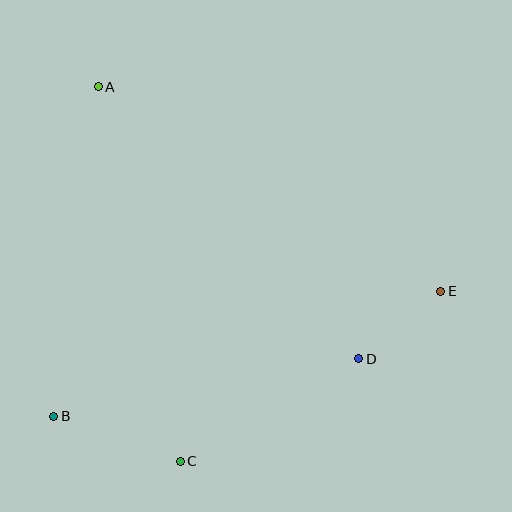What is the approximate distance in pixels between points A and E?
The distance between A and E is approximately 399 pixels.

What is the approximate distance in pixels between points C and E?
The distance between C and E is approximately 311 pixels.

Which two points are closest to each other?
Points D and E are closest to each other.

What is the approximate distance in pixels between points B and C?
The distance between B and C is approximately 135 pixels.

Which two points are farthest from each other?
Points B and E are farthest from each other.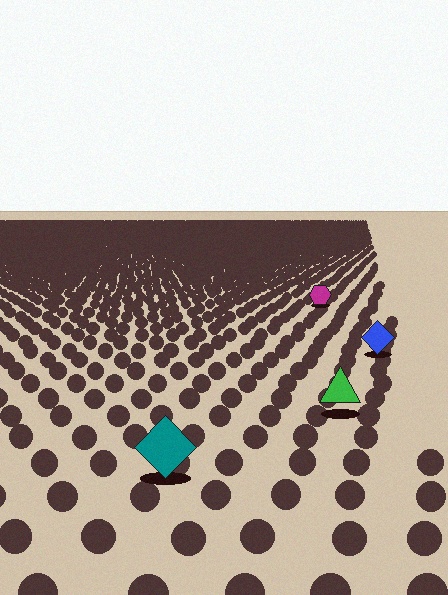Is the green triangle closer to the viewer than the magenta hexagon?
Yes. The green triangle is closer — you can tell from the texture gradient: the ground texture is coarser near it.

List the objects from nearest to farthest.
From nearest to farthest: the teal diamond, the green triangle, the blue diamond, the magenta hexagon.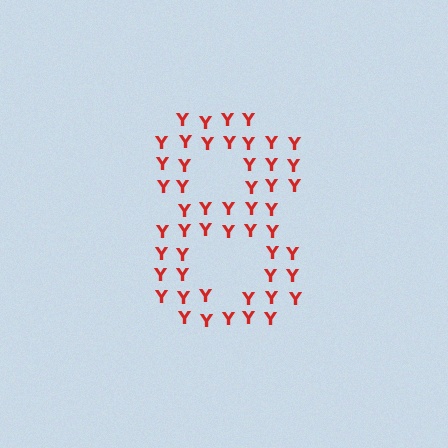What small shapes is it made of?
It is made of small letter Y's.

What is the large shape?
The large shape is the digit 8.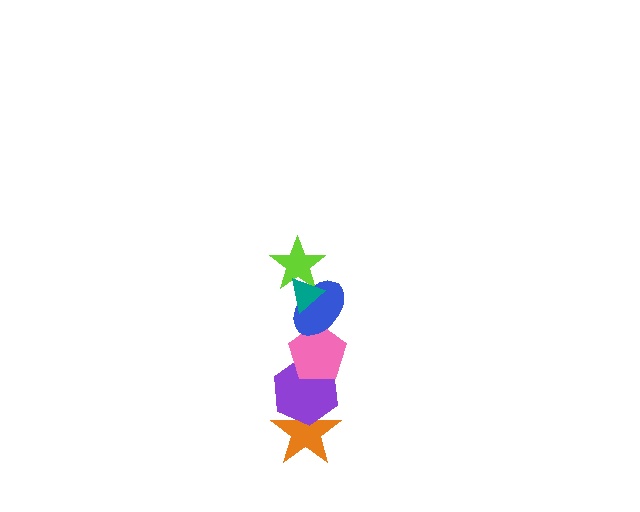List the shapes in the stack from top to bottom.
From top to bottom: the teal triangle, the lime star, the blue ellipse, the pink pentagon, the purple hexagon, the orange star.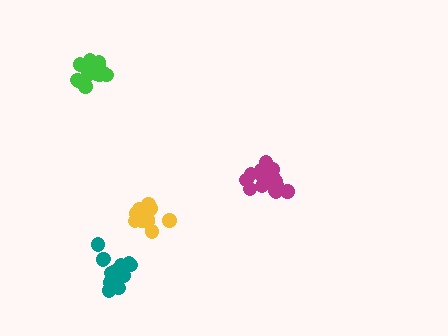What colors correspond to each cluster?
The clusters are colored: yellow, green, magenta, teal.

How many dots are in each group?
Group 1: 12 dots, Group 2: 15 dots, Group 3: 17 dots, Group 4: 14 dots (58 total).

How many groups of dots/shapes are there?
There are 4 groups.